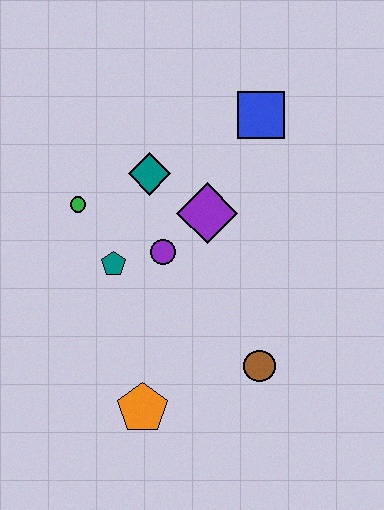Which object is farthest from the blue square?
The orange pentagon is farthest from the blue square.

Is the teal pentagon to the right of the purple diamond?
No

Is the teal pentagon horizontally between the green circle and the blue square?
Yes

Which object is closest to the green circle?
The teal pentagon is closest to the green circle.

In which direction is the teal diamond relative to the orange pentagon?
The teal diamond is above the orange pentagon.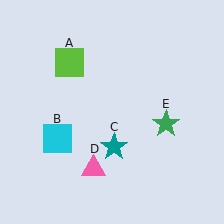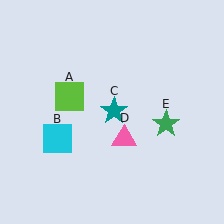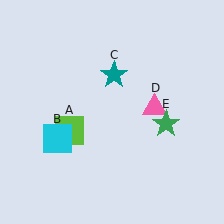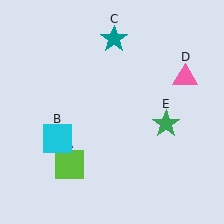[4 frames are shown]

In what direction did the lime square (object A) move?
The lime square (object A) moved down.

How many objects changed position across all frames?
3 objects changed position: lime square (object A), teal star (object C), pink triangle (object D).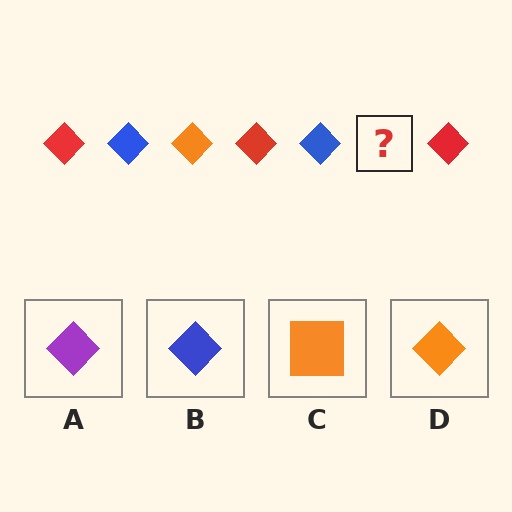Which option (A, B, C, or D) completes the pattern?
D.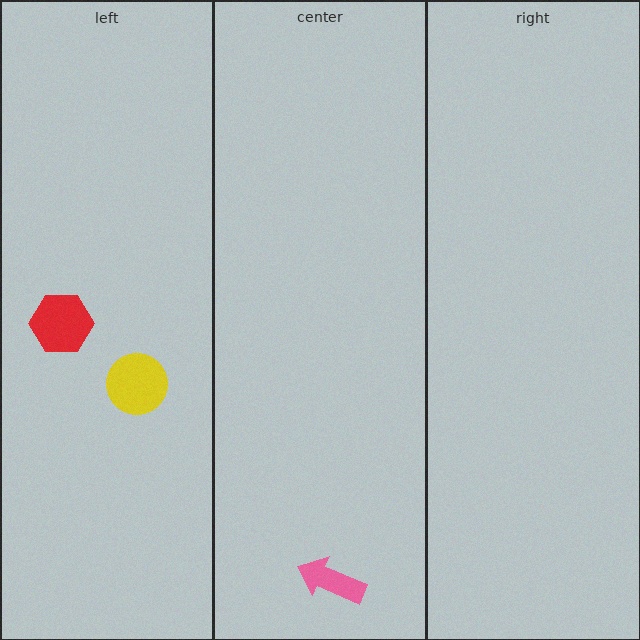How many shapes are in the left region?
2.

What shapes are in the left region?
The red hexagon, the yellow circle.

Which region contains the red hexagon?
The left region.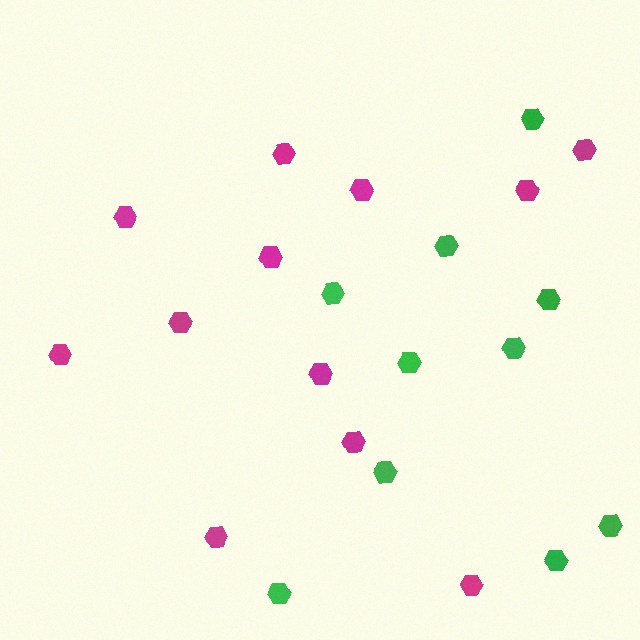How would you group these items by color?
There are 2 groups: one group of green hexagons (10) and one group of magenta hexagons (12).